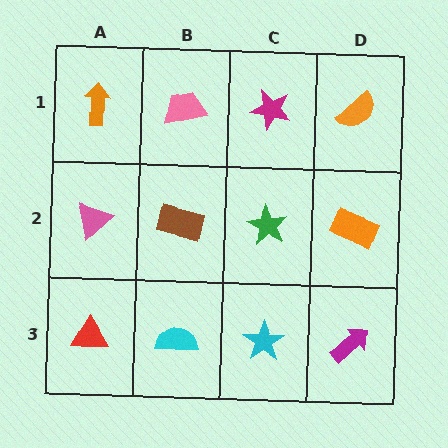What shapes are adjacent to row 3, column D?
An orange rectangle (row 2, column D), a cyan star (row 3, column C).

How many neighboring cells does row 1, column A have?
2.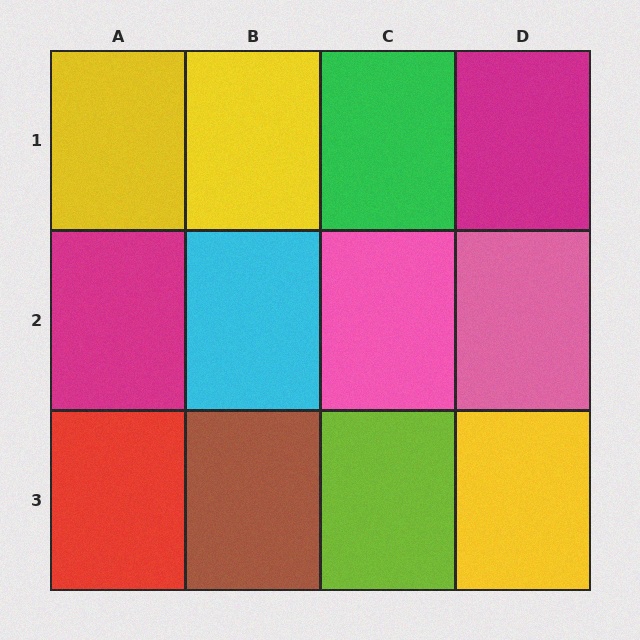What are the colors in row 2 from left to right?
Magenta, cyan, pink, pink.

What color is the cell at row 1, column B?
Yellow.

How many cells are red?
1 cell is red.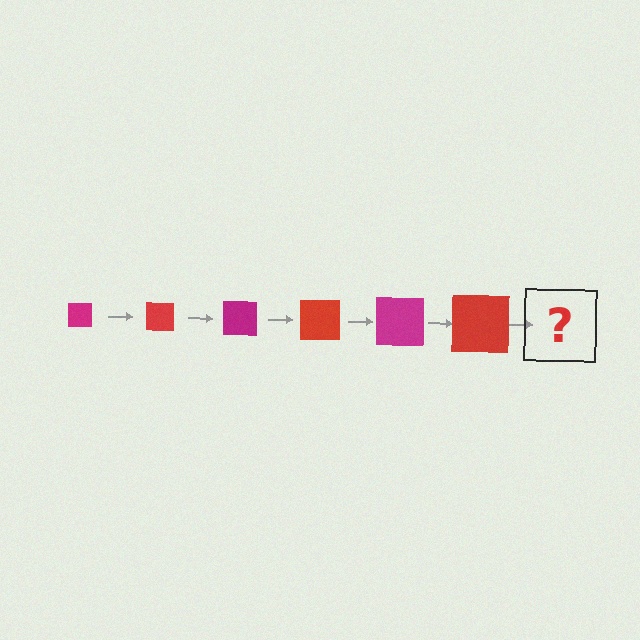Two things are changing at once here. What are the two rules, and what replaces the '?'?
The two rules are that the square grows larger each step and the color cycles through magenta and red. The '?' should be a magenta square, larger than the previous one.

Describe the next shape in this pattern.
It should be a magenta square, larger than the previous one.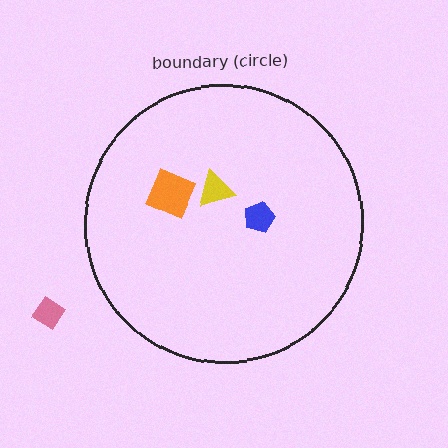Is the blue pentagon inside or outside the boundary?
Inside.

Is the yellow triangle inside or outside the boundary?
Inside.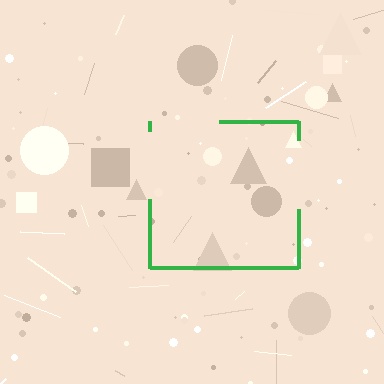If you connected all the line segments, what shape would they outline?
They would outline a square.